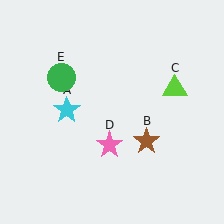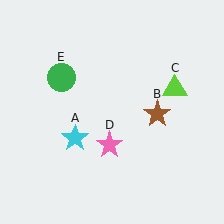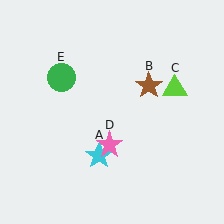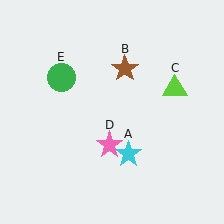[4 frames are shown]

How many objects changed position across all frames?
2 objects changed position: cyan star (object A), brown star (object B).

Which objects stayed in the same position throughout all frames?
Lime triangle (object C) and pink star (object D) and green circle (object E) remained stationary.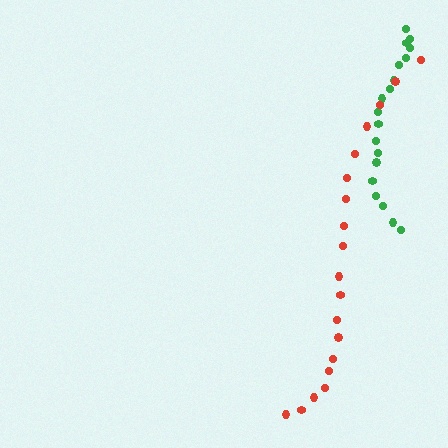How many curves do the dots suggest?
There are 2 distinct paths.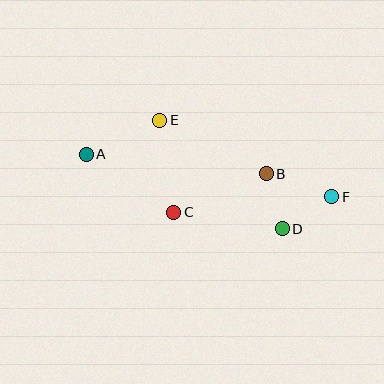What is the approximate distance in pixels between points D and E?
The distance between D and E is approximately 164 pixels.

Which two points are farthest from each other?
Points A and F are farthest from each other.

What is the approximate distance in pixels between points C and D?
The distance between C and D is approximately 110 pixels.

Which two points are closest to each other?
Points B and D are closest to each other.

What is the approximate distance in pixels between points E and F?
The distance between E and F is approximately 188 pixels.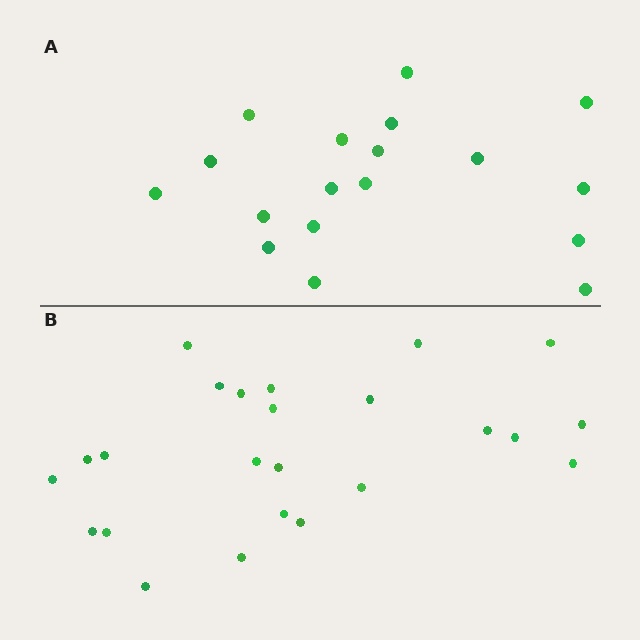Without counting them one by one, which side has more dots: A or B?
Region B (the bottom region) has more dots.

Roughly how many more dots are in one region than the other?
Region B has about 6 more dots than region A.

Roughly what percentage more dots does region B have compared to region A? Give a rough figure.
About 35% more.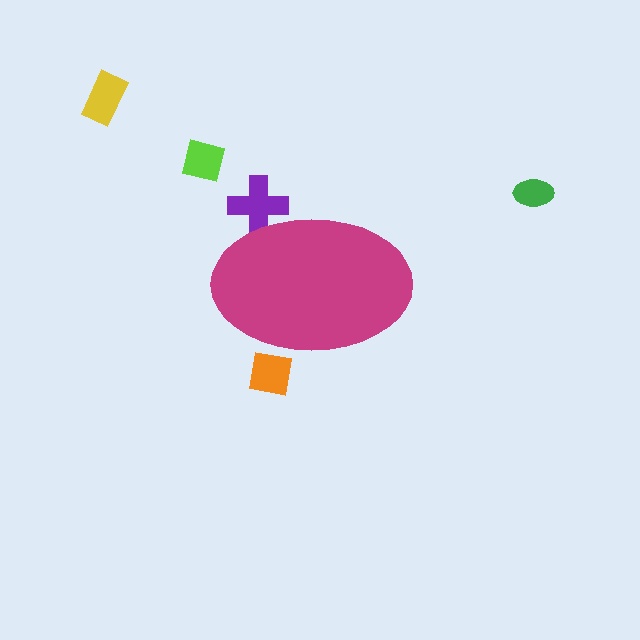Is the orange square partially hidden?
Yes, the orange square is partially hidden behind the magenta ellipse.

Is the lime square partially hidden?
No, the lime square is fully visible.